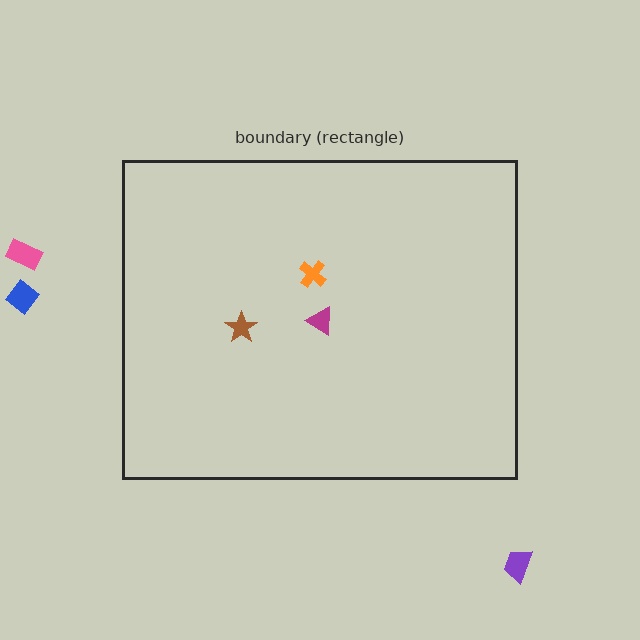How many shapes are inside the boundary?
3 inside, 3 outside.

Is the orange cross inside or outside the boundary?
Inside.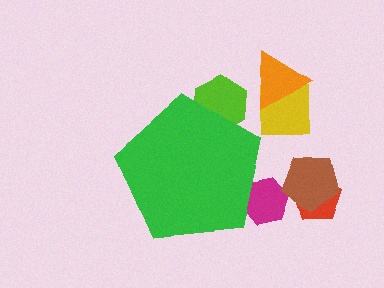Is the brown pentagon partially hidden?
No, the brown pentagon is fully visible.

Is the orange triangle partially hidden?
No, the orange triangle is fully visible.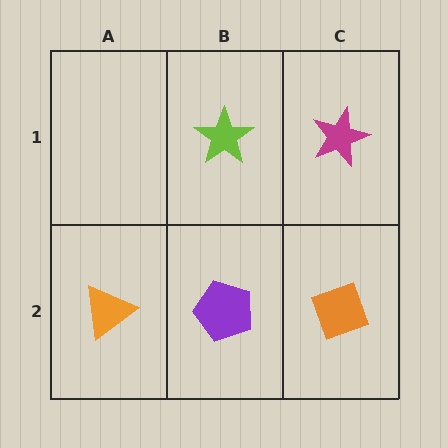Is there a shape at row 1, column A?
No, that cell is empty.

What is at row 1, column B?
A lime star.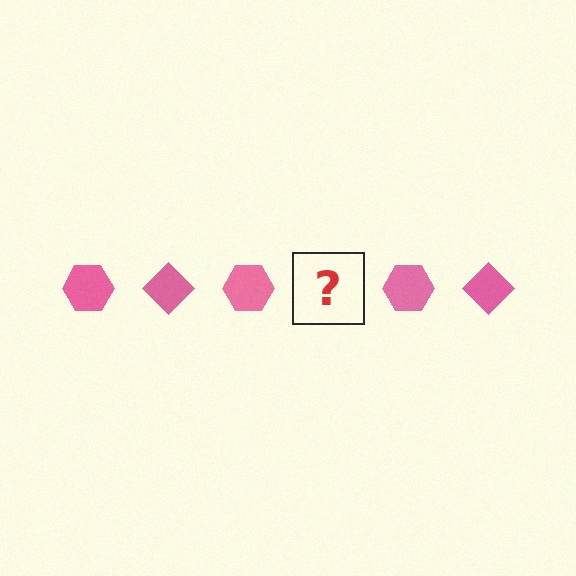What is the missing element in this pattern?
The missing element is a pink diamond.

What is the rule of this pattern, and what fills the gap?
The rule is that the pattern cycles through hexagon, diamond shapes in pink. The gap should be filled with a pink diamond.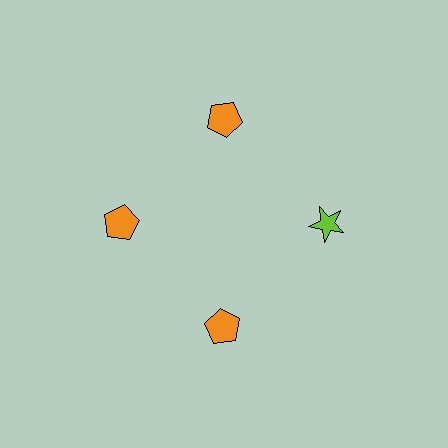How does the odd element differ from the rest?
It differs in both color (lime instead of orange) and shape (star instead of pentagon).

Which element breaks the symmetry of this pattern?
The lime star at roughly the 3 o'clock position breaks the symmetry. All other shapes are orange pentagons.